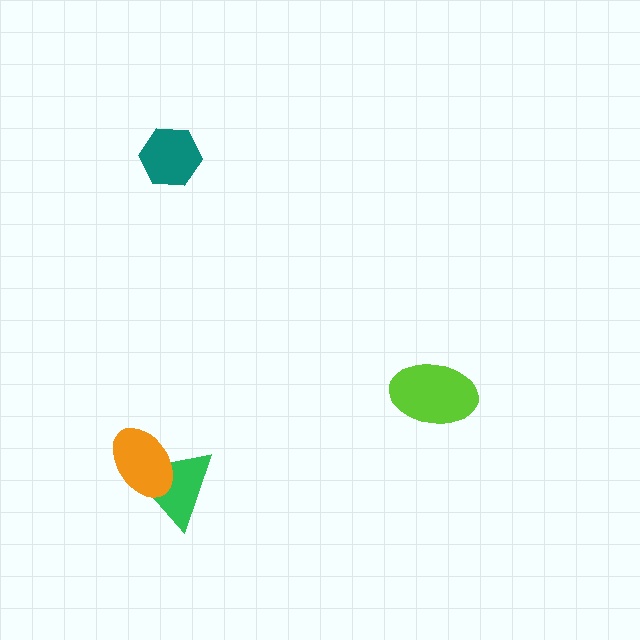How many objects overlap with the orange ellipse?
1 object overlaps with the orange ellipse.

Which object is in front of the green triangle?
The orange ellipse is in front of the green triangle.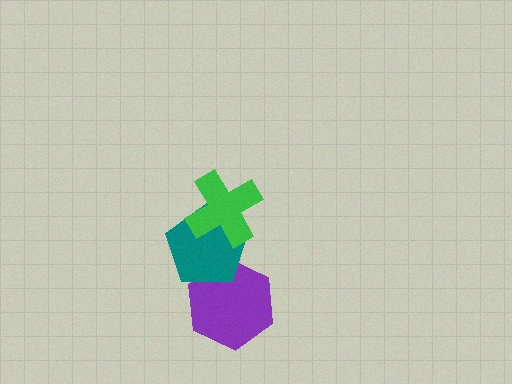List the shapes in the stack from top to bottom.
From top to bottom: the green cross, the teal pentagon, the purple hexagon.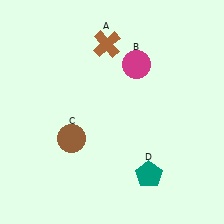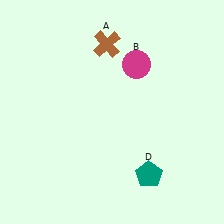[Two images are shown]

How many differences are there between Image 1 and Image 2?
There is 1 difference between the two images.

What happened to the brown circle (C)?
The brown circle (C) was removed in Image 2. It was in the bottom-left area of Image 1.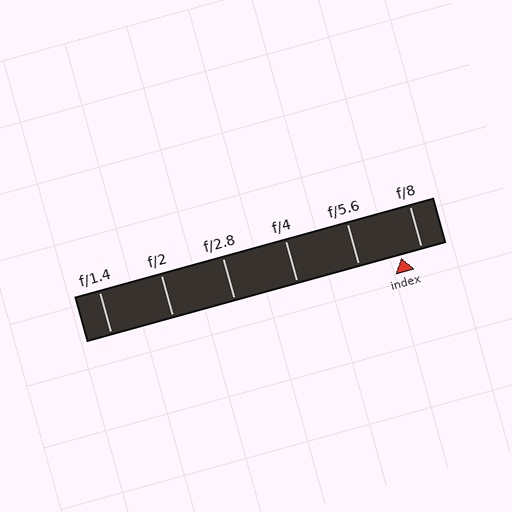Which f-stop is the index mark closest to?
The index mark is closest to f/8.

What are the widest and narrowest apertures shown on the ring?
The widest aperture shown is f/1.4 and the narrowest is f/8.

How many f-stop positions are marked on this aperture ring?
There are 6 f-stop positions marked.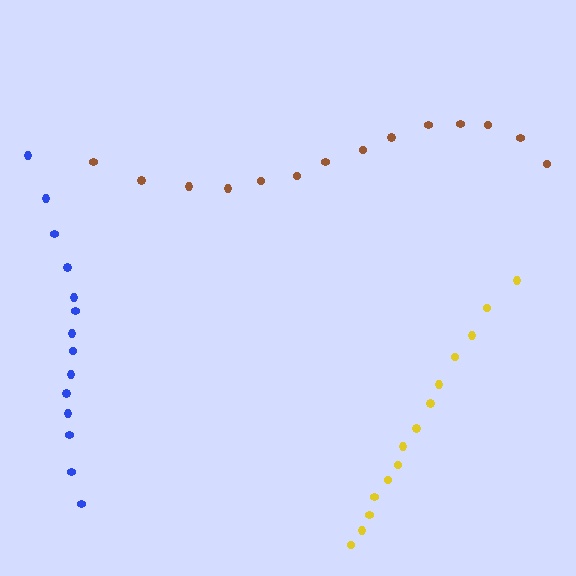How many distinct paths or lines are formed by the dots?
There are 3 distinct paths.